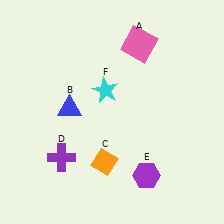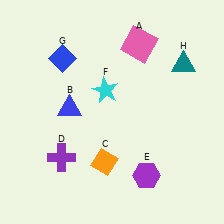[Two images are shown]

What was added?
A blue diamond (G), a teal triangle (H) were added in Image 2.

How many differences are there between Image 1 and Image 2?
There are 2 differences between the two images.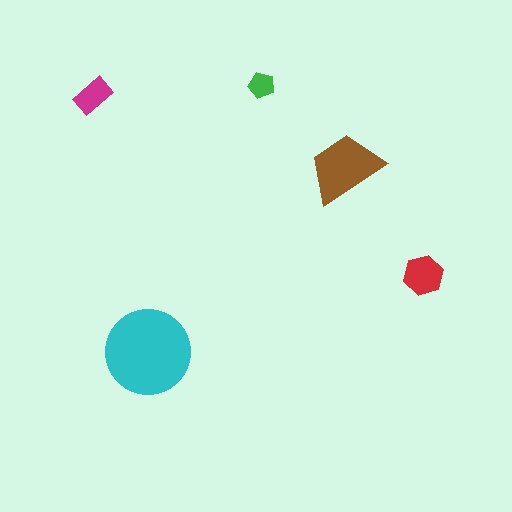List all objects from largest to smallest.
The cyan circle, the brown trapezoid, the red hexagon, the magenta rectangle, the green pentagon.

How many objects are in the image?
There are 5 objects in the image.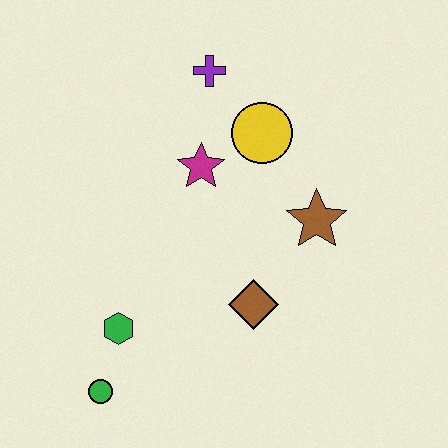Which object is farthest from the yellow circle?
The green circle is farthest from the yellow circle.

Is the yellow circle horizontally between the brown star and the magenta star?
Yes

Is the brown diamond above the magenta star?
No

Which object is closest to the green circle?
The green hexagon is closest to the green circle.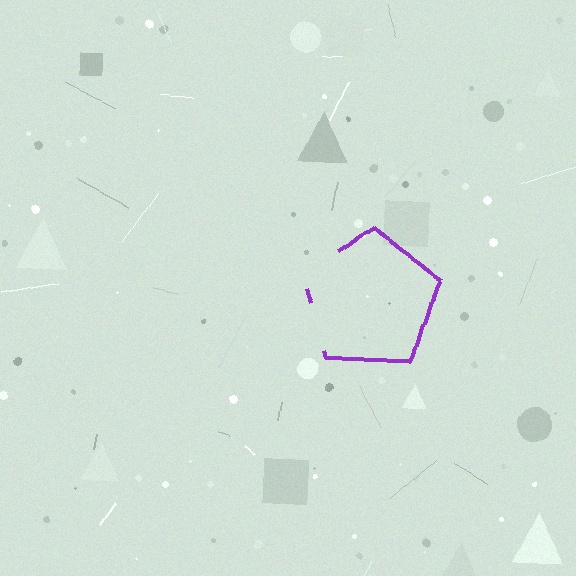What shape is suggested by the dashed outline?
The dashed outline suggests a pentagon.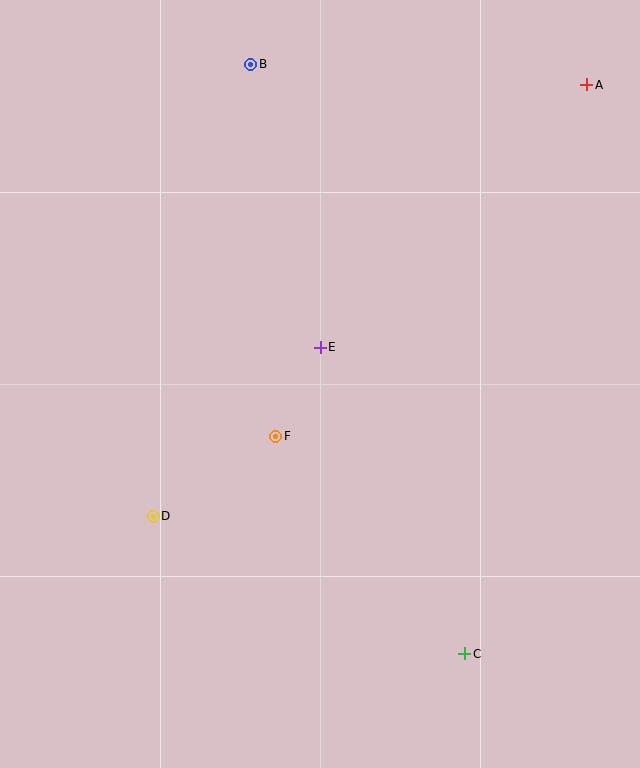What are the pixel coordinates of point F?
Point F is at (276, 436).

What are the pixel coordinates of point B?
Point B is at (251, 64).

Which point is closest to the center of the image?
Point E at (320, 347) is closest to the center.